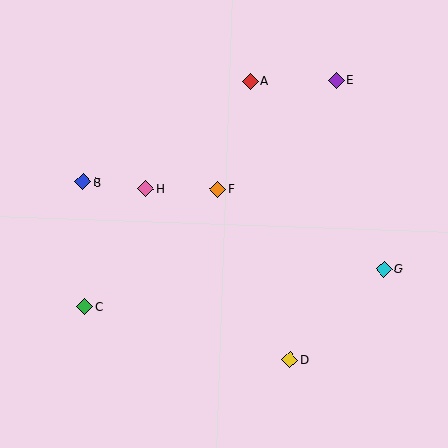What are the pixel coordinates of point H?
Point H is at (146, 189).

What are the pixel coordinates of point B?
Point B is at (83, 182).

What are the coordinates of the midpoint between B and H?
The midpoint between B and H is at (114, 185).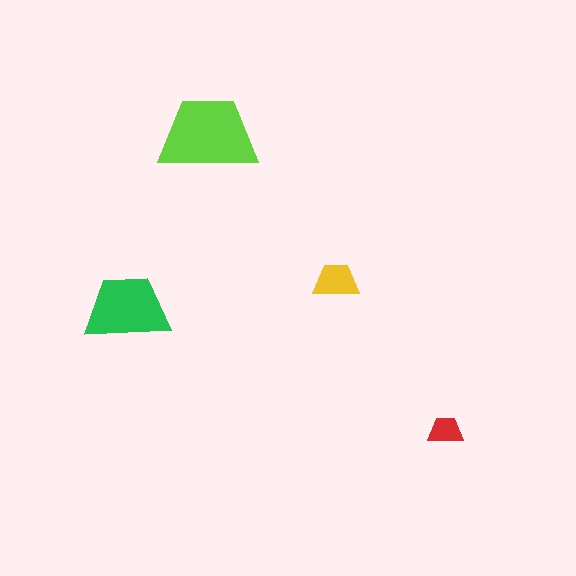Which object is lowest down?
The red trapezoid is bottommost.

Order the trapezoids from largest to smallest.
the lime one, the green one, the yellow one, the red one.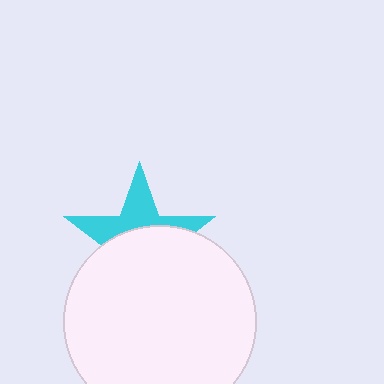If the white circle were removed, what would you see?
You would see the complete cyan star.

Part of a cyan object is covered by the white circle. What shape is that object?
It is a star.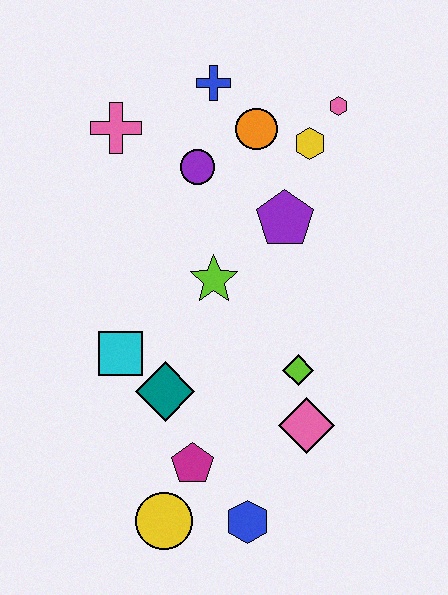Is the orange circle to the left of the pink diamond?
Yes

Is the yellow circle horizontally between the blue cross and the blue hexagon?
No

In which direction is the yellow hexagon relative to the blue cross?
The yellow hexagon is to the right of the blue cross.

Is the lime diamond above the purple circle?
No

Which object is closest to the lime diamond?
The pink diamond is closest to the lime diamond.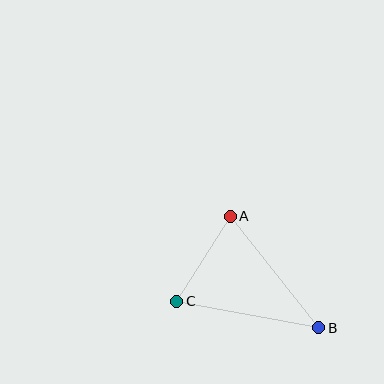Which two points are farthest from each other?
Points B and C are farthest from each other.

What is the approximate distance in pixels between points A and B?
The distance between A and B is approximately 142 pixels.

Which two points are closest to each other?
Points A and C are closest to each other.